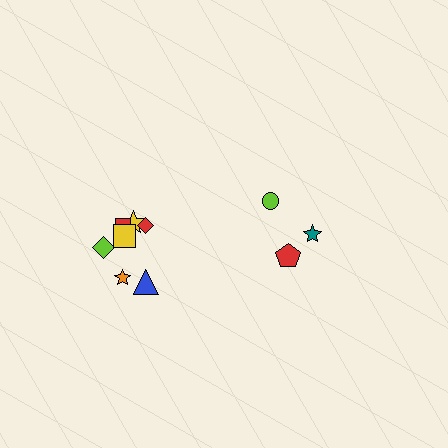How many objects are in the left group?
There are 7 objects.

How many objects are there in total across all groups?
There are 10 objects.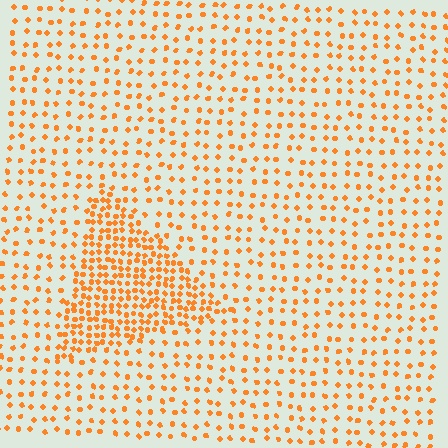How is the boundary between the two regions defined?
The boundary is defined by a change in element density (approximately 2.4x ratio). All elements are the same color, size, and shape.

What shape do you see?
I see a triangle.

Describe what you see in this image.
The image contains small orange elements arranged at two different densities. A triangle-shaped region is visible where the elements are more densely packed than the surrounding area.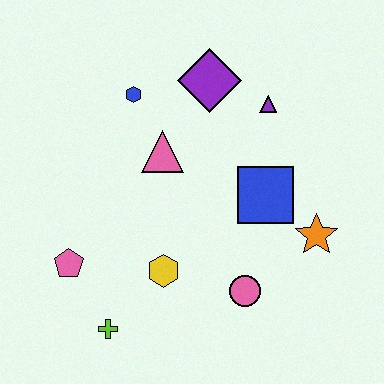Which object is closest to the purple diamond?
The purple triangle is closest to the purple diamond.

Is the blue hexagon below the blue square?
No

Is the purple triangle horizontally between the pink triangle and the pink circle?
No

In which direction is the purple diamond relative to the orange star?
The purple diamond is above the orange star.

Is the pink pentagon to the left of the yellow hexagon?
Yes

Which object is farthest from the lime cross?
The purple triangle is farthest from the lime cross.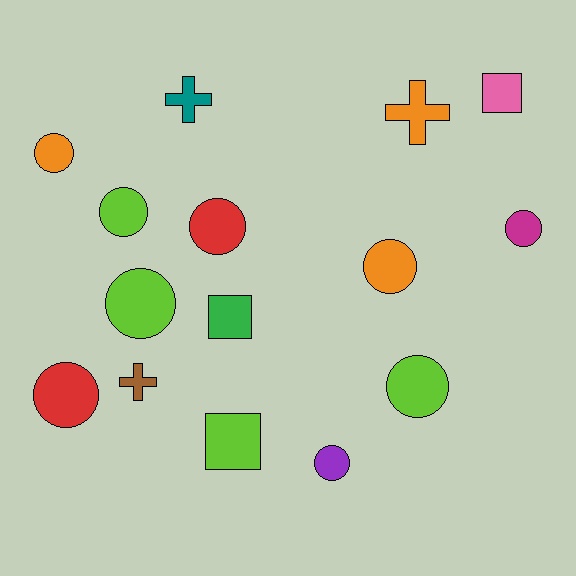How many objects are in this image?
There are 15 objects.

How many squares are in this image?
There are 3 squares.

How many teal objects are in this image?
There is 1 teal object.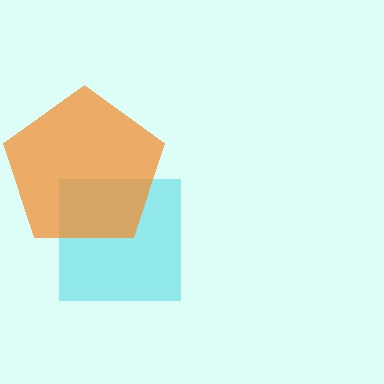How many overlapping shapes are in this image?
There are 2 overlapping shapes in the image.